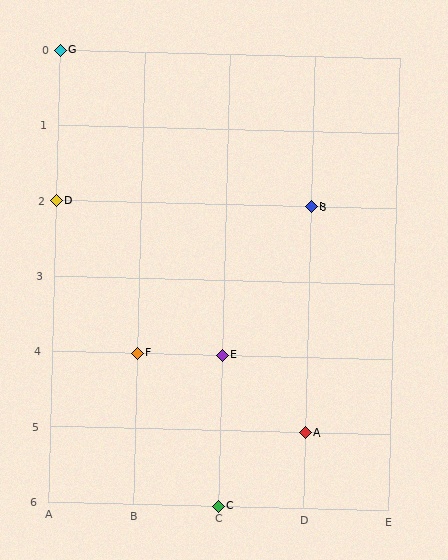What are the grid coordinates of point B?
Point B is at grid coordinates (D, 2).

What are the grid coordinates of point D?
Point D is at grid coordinates (A, 2).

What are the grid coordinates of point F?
Point F is at grid coordinates (B, 4).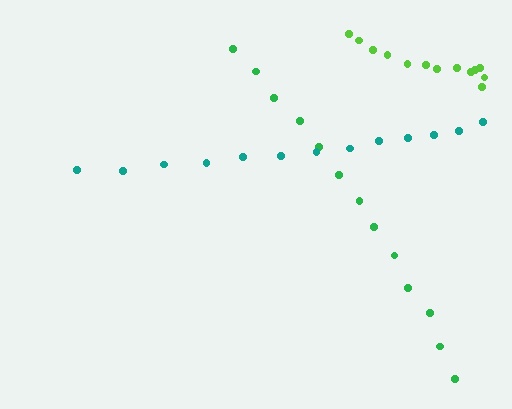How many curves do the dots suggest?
There are 3 distinct paths.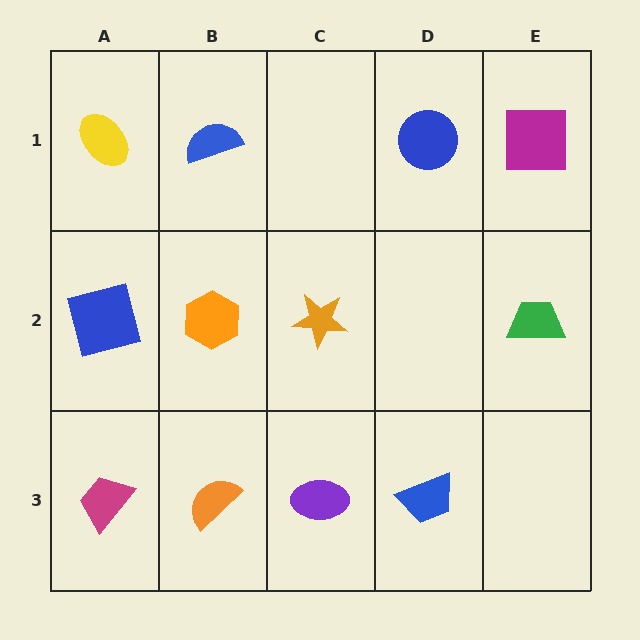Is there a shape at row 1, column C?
No, that cell is empty.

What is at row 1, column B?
A blue semicircle.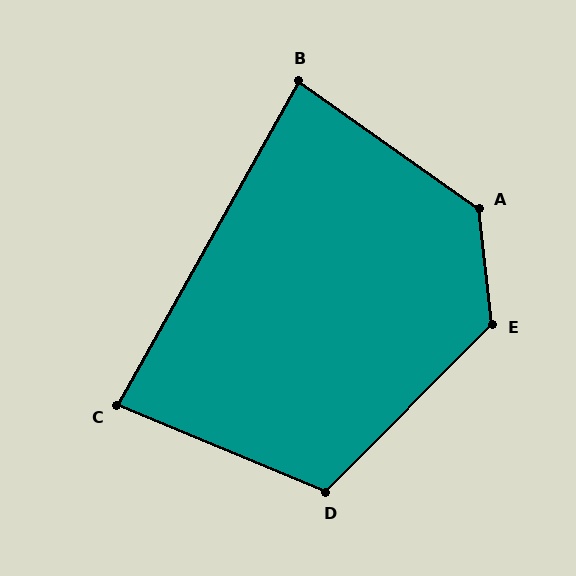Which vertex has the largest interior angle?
A, at approximately 131 degrees.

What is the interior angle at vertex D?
Approximately 112 degrees (obtuse).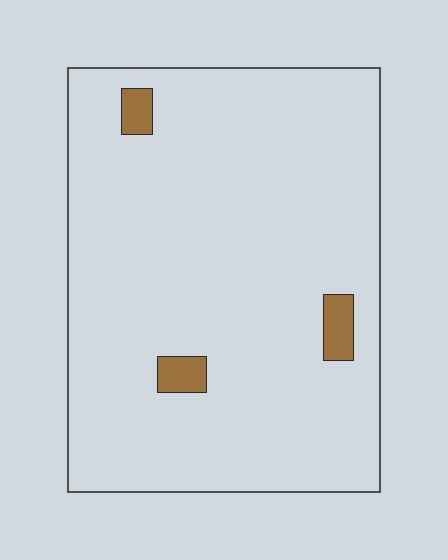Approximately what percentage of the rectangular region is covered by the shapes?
Approximately 5%.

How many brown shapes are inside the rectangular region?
3.